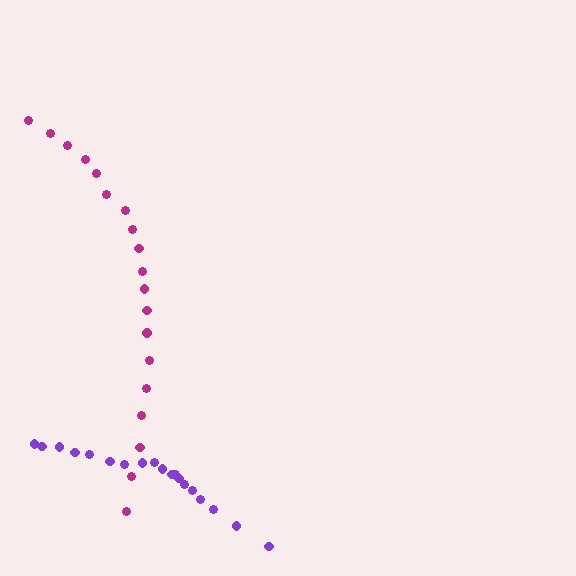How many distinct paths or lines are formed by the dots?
There are 2 distinct paths.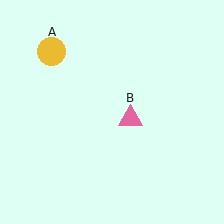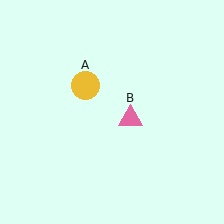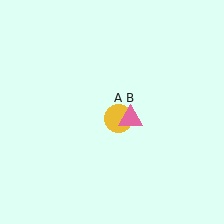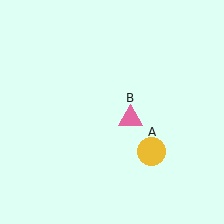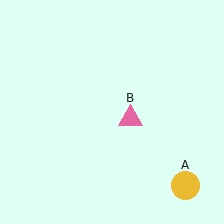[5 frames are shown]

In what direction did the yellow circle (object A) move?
The yellow circle (object A) moved down and to the right.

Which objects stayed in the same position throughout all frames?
Pink triangle (object B) remained stationary.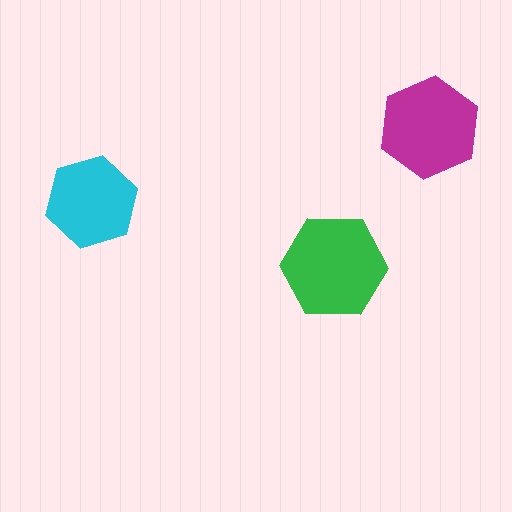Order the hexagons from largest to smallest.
the green one, the magenta one, the cyan one.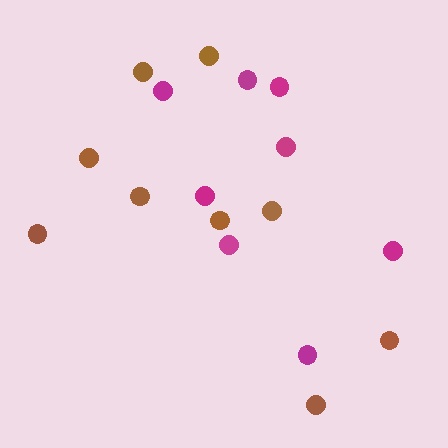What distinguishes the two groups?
There are 2 groups: one group of brown circles (9) and one group of magenta circles (8).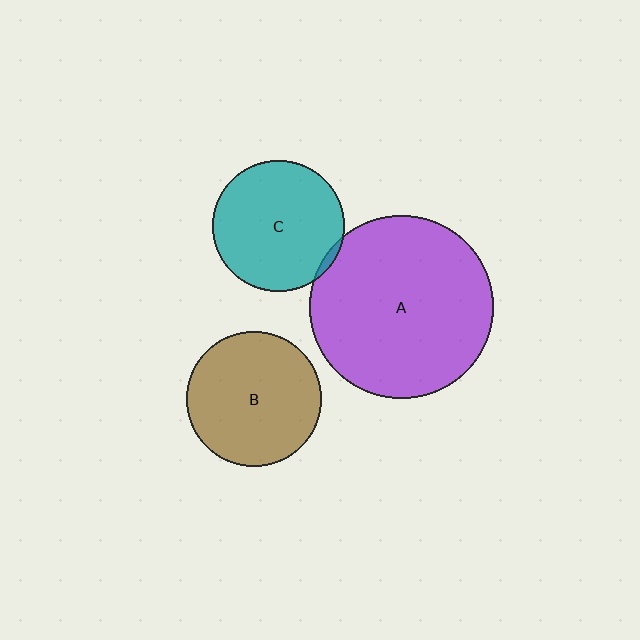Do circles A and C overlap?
Yes.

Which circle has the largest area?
Circle A (purple).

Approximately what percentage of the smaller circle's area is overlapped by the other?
Approximately 5%.